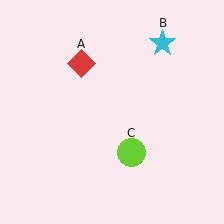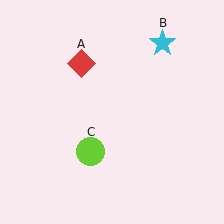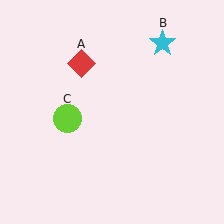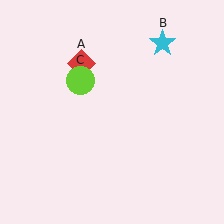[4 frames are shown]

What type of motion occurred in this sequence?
The lime circle (object C) rotated clockwise around the center of the scene.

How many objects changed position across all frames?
1 object changed position: lime circle (object C).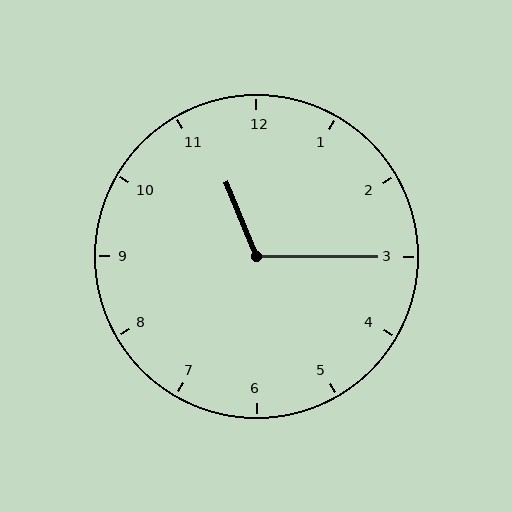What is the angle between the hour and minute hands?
Approximately 112 degrees.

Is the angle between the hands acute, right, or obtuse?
It is obtuse.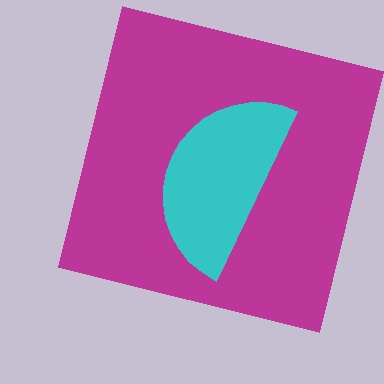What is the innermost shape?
The cyan semicircle.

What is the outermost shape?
The magenta square.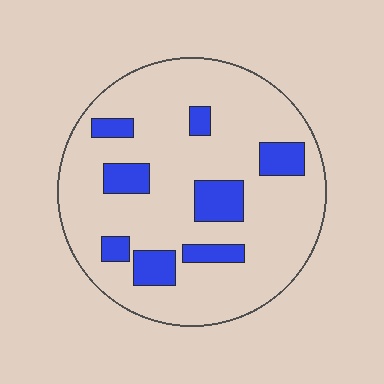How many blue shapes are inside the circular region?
8.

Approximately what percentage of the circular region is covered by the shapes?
Approximately 20%.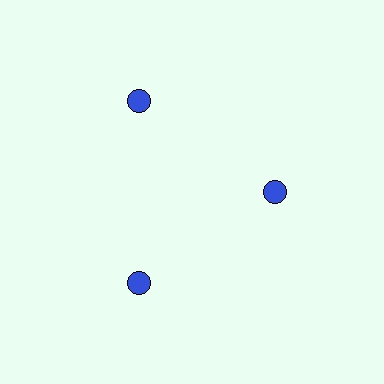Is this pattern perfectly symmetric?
No. The 3 blue circles are arranged in a ring, but one element near the 3 o'clock position is pulled inward toward the center, breaking the 3-fold rotational symmetry.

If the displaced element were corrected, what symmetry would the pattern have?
It would have 3-fold rotational symmetry — the pattern would map onto itself every 120 degrees.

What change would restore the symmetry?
The symmetry would be restored by moving it outward, back onto the ring so that all 3 circles sit at equal angles and equal distance from the center.